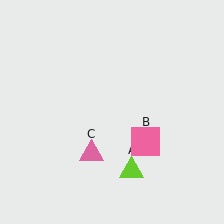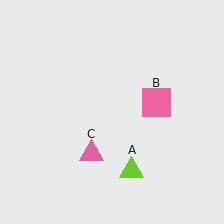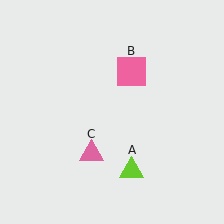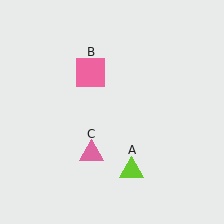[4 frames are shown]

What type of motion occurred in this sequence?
The pink square (object B) rotated counterclockwise around the center of the scene.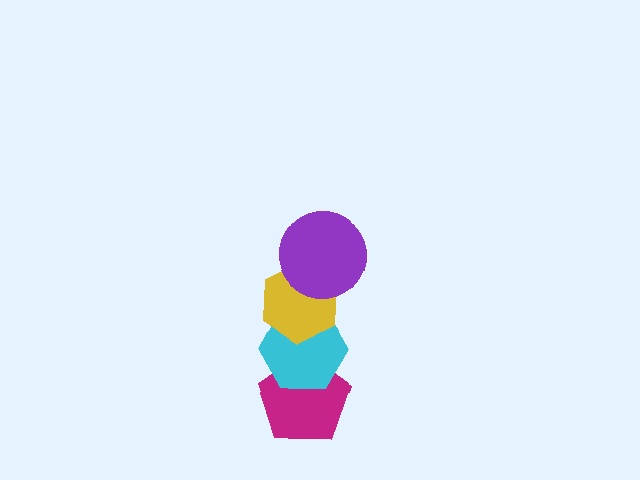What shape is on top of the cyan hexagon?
The yellow hexagon is on top of the cyan hexagon.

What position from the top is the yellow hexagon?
The yellow hexagon is 2nd from the top.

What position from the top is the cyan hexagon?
The cyan hexagon is 3rd from the top.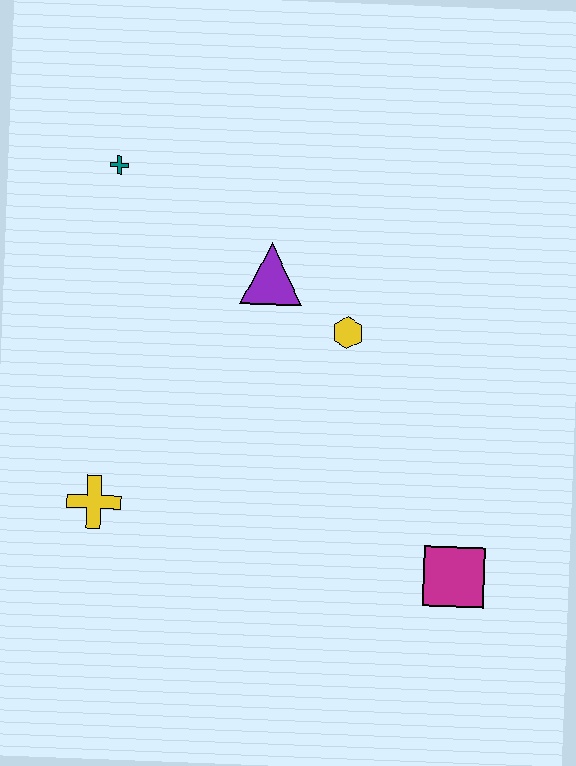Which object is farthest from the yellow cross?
The magenta square is farthest from the yellow cross.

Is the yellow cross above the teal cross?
No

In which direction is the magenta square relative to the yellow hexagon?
The magenta square is below the yellow hexagon.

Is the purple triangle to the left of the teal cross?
No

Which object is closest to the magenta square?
The yellow hexagon is closest to the magenta square.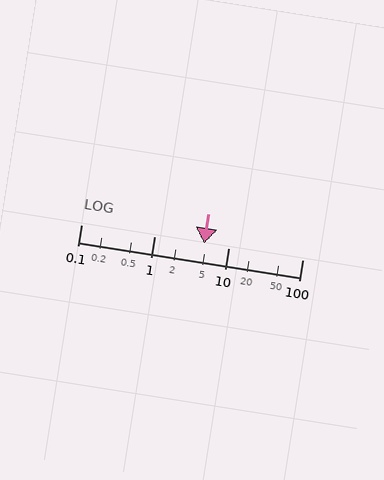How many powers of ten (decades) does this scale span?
The scale spans 3 decades, from 0.1 to 100.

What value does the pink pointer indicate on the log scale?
The pointer indicates approximately 4.6.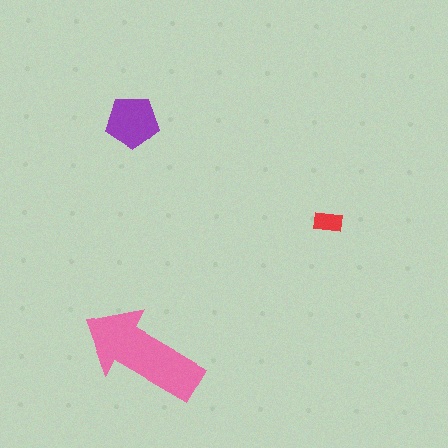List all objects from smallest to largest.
The red rectangle, the purple pentagon, the pink arrow.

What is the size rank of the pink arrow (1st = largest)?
1st.